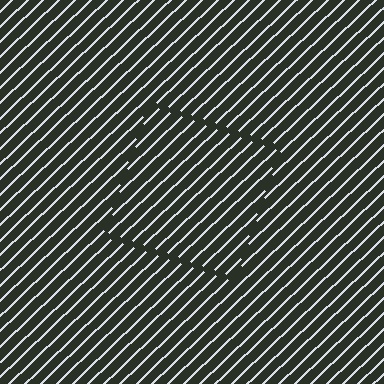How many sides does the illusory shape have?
4 sides — the line-ends trace a square.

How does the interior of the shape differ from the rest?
The interior of the shape contains the same grating, shifted by half a period — the contour is defined by the phase discontinuity where line-ends from the inner and outer gratings abut.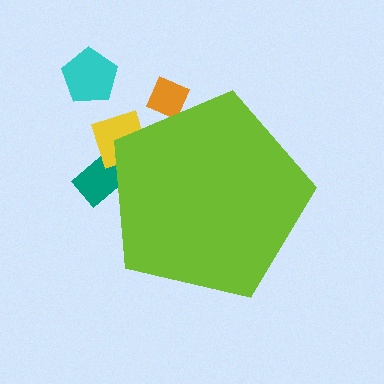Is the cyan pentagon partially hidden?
No, the cyan pentagon is fully visible.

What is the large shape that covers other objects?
A lime pentagon.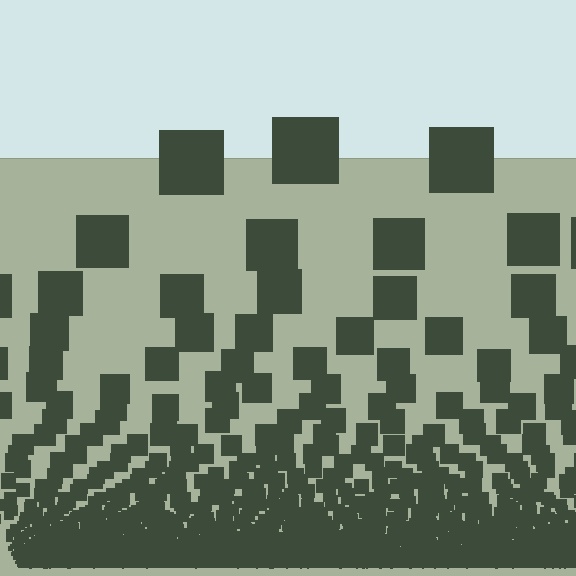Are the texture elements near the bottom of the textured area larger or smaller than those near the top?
Smaller. The gradient is inverted — elements near the bottom are smaller and denser.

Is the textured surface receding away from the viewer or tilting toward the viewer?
The surface appears to tilt toward the viewer. Texture elements get larger and sparser toward the top.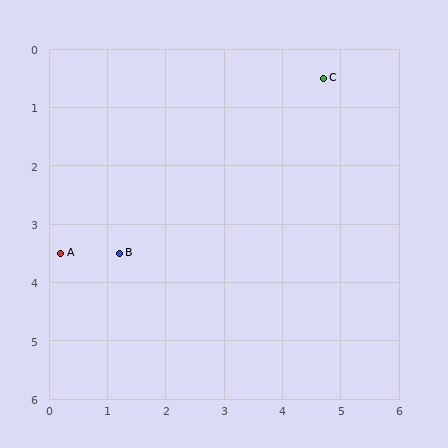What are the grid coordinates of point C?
Point C is at approximately (4.7, 0.5).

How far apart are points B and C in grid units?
Points B and C are about 4.6 grid units apart.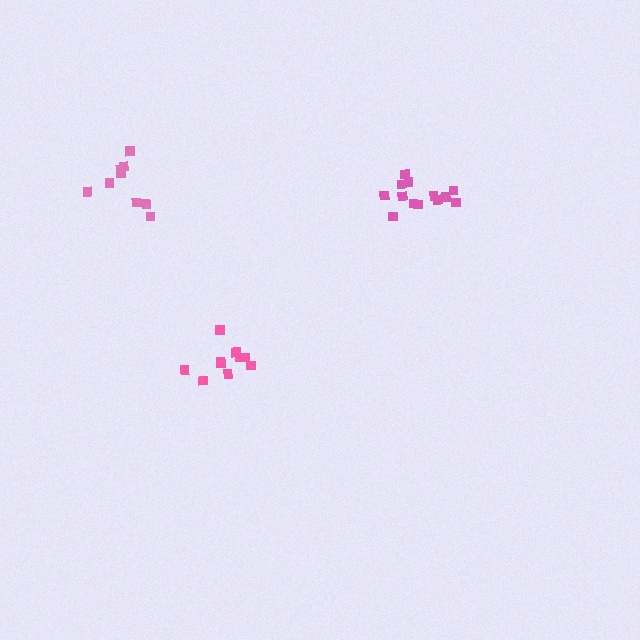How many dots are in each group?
Group 1: 10 dots, Group 2: 13 dots, Group 3: 9 dots (32 total).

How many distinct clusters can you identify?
There are 3 distinct clusters.